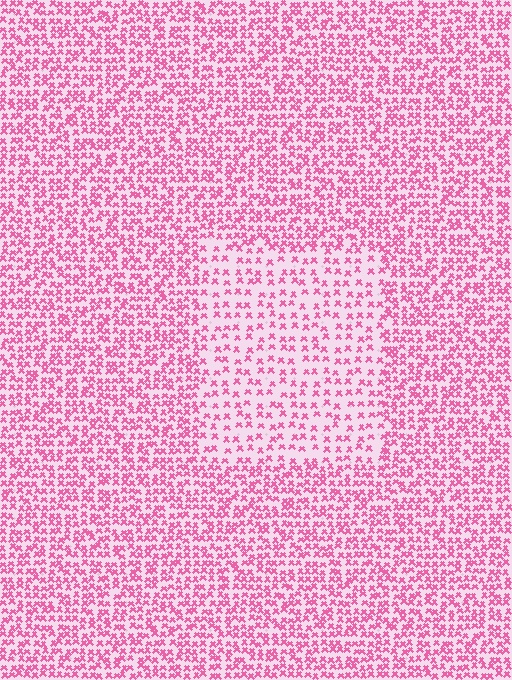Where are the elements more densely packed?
The elements are more densely packed outside the rectangle boundary.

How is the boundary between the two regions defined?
The boundary is defined by a change in element density (approximately 1.9x ratio). All elements are the same color, size, and shape.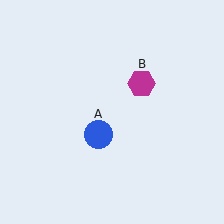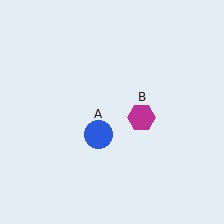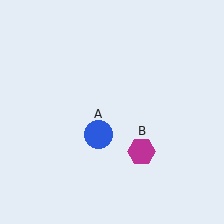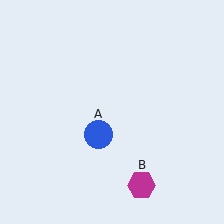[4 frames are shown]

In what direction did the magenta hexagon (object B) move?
The magenta hexagon (object B) moved down.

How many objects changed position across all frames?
1 object changed position: magenta hexagon (object B).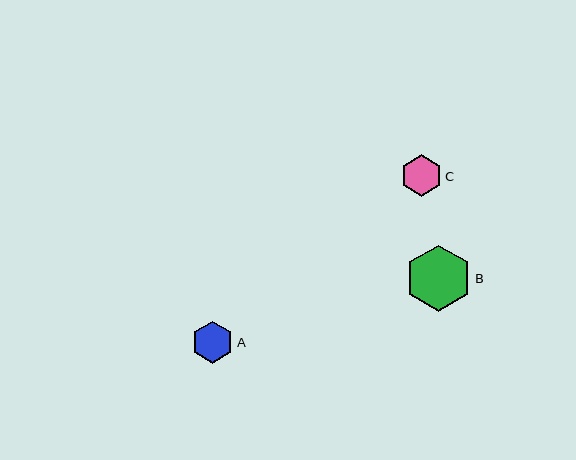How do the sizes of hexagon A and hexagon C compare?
Hexagon A and hexagon C are approximately the same size.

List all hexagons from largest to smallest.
From largest to smallest: B, A, C.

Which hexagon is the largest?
Hexagon B is the largest with a size of approximately 66 pixels.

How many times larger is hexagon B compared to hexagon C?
Hexagon B is approximately 1.6 times the size of hexagon C.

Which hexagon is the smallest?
Hexagon C is the smallest with a size of approximately 41 pixels.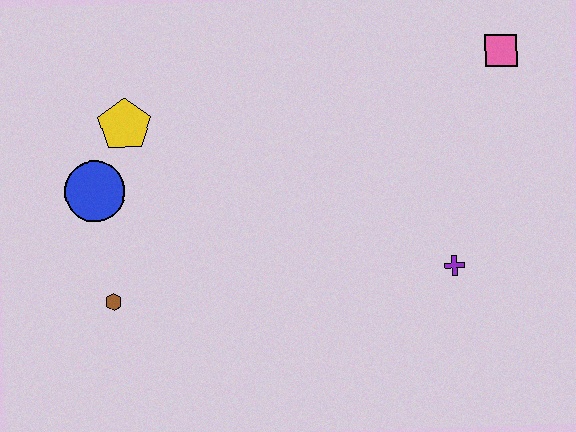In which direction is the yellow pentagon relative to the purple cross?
The yellow pentagon is to the left of the purple cross.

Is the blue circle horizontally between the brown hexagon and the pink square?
No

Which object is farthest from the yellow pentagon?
The pink square is farthest from the yellow pentagon.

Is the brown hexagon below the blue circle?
Yes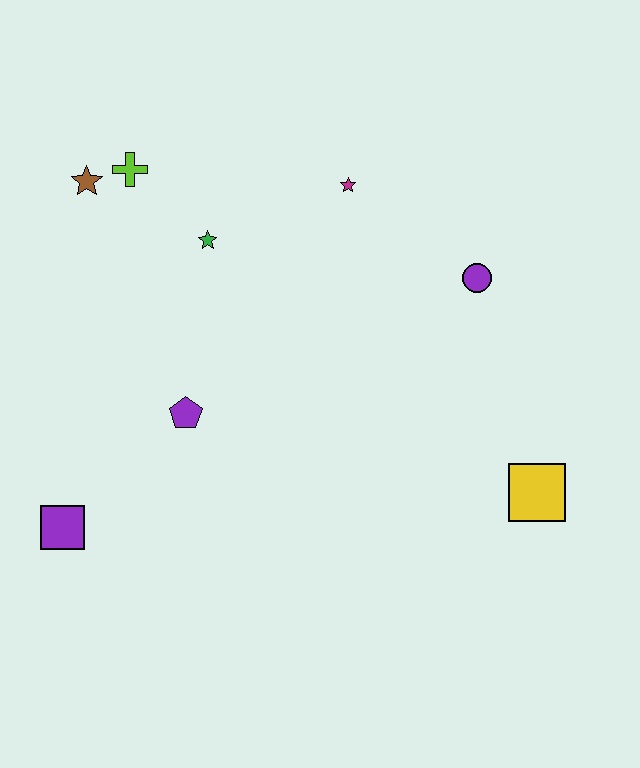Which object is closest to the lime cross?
The brown star is closest to the lime cross.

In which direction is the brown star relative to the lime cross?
The brown star is to the left of the lime cross.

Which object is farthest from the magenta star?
The purple square is farthest from the magenta star.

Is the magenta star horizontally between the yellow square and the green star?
Yes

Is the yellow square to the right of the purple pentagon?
Yes